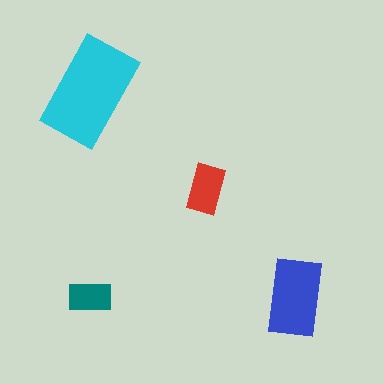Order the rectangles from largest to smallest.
the cyan one, the blue one, the red one, the teal one.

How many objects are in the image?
There are 4 objects in the image.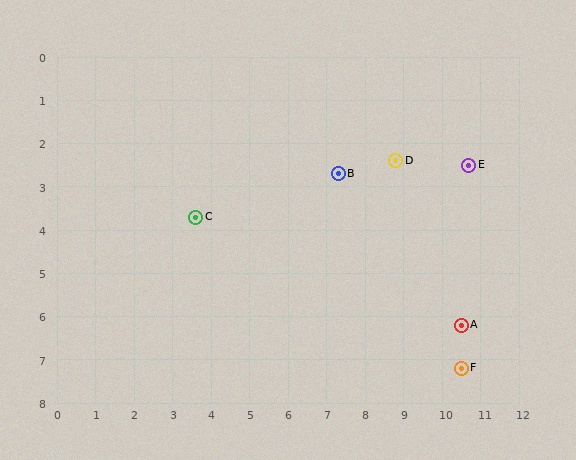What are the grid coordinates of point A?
Point A is at approximately (10.5, 6.2).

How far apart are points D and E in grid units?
Points D and E are about 1.9 grid units apart.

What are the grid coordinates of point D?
Point D is at approximately (8.8, 2.4).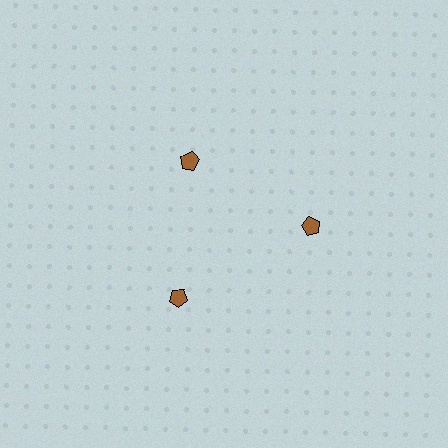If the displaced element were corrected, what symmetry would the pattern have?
It would have 3-fold rotational symmetry — the pattern would map onto itself every 120 degrees.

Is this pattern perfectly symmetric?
No. The 3 brown pentagons are arranged in a ring, but one element near the 11 o'clock position is pulled inward toward the center, breaking the 3-fold rotational symmetry.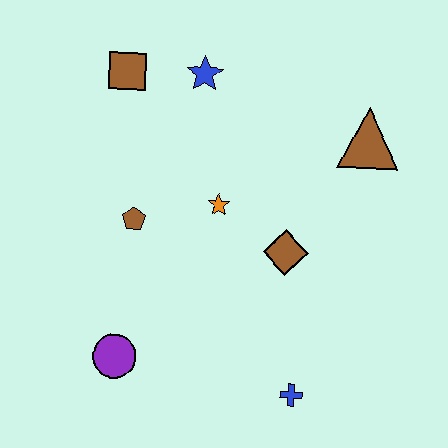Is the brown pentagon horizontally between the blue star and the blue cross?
No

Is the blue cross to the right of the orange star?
Yes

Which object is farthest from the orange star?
The blue cross is farthest from the orange star.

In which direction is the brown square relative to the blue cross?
The brown square is above the blue cross.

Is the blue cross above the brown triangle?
No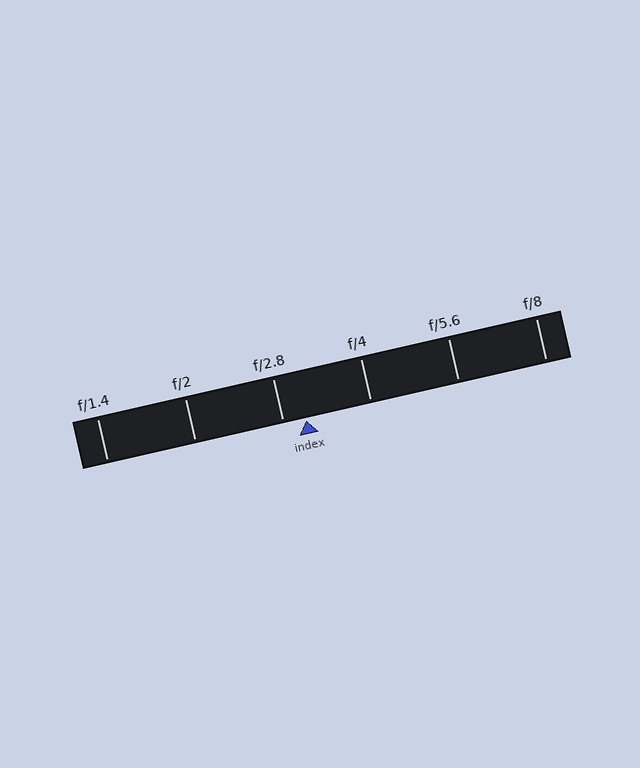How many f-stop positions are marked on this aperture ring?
There are 6 f-stop positions marked.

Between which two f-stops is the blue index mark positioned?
The index mark is between f/2.8 and f/4.